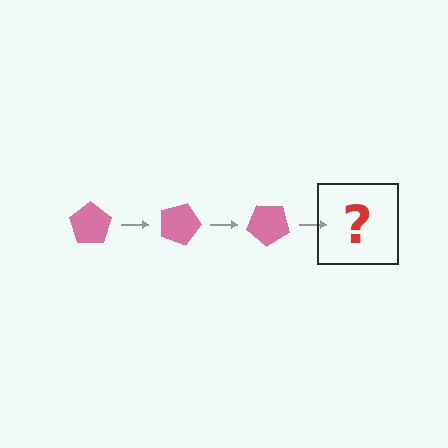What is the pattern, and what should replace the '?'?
The pattern is that the pentagon rotates 20 degrees each step. The '?' should be a pink pentagon rotated 60 degrees.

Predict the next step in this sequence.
The next step is a pink pentagon rotated 60 degrees.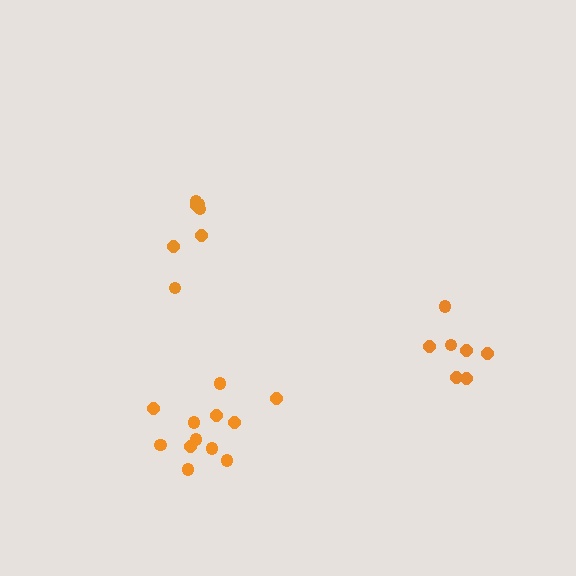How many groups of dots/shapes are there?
There are 3 groups.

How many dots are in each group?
Group 1: 7 dots, Group 2: 12 dots, Group 3: 7 dots (26 total).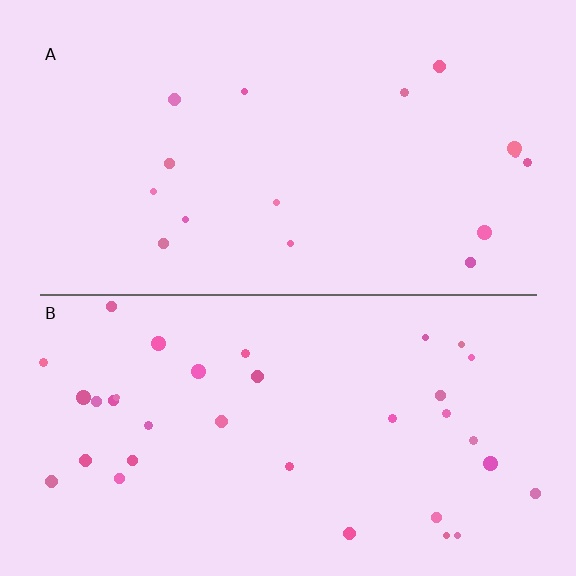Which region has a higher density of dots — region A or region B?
B (the bottom).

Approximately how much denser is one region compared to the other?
Approximately 2.1× — region B over region A.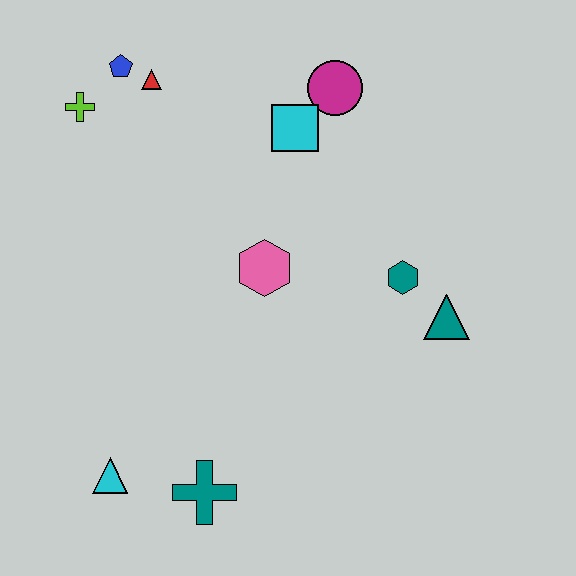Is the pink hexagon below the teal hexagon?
No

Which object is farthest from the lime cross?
The teal triangle is farthest from the lime cross.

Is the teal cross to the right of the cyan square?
No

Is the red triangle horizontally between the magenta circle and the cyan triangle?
Yes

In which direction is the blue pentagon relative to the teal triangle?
The blue pentagon is to the left of the teal triangle.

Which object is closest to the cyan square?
The magenta circle is closest to the cyan square.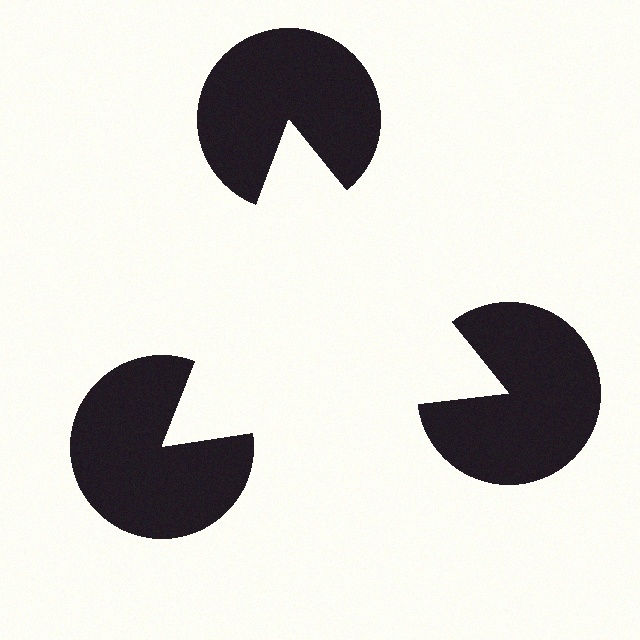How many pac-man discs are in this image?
There are 3 — one at each vertex of the illusory triangle.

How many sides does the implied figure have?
3 sides.